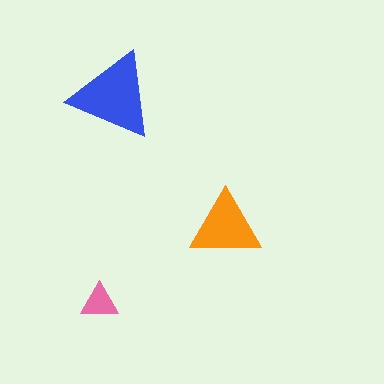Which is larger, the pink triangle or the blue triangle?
The blue one.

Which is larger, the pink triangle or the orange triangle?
The orange one.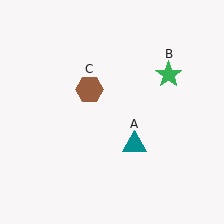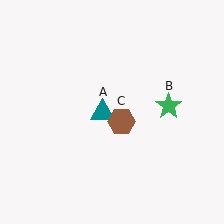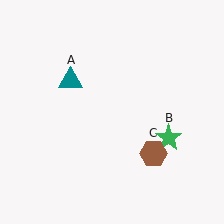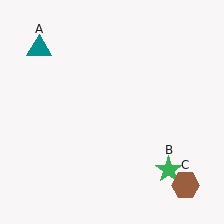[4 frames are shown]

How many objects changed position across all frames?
3 objects changed position: teal triangle (object A), green star (object B), brown hexagon (object C).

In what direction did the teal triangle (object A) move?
The teal triangle (object A) moved up and to the left.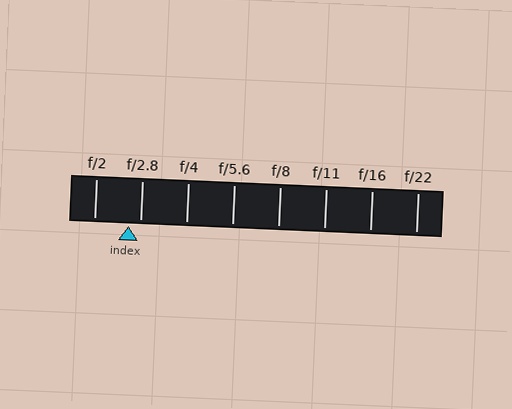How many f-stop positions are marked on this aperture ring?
There are 8 f-stop positions marked.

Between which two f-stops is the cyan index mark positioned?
The index mark is between f/2 and f/2.8.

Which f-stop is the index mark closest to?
The index mark is closest to f/2.8.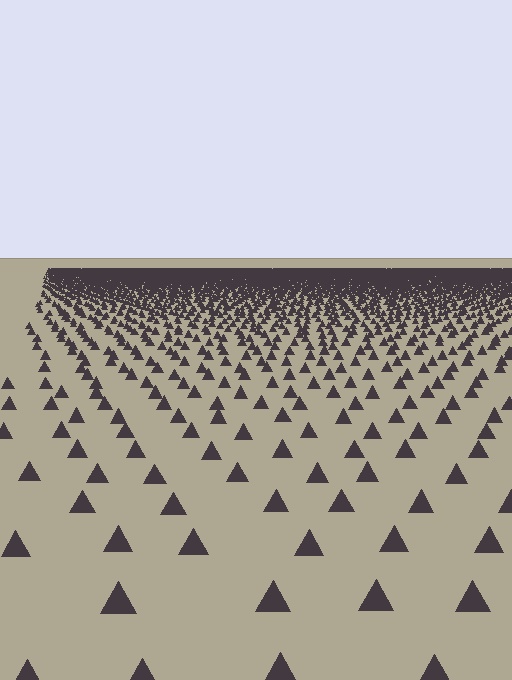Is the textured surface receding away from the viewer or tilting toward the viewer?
The surface is receding away from the viewer. Texture elements get smaller and denser toward the top.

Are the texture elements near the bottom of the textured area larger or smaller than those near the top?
Larger. Near the bottom, elements are closer to the viewer and appear at a bigger on-screen size.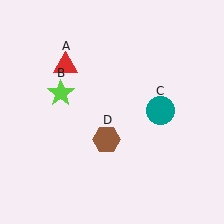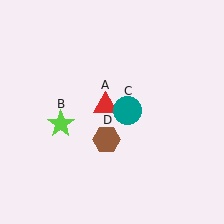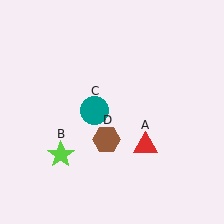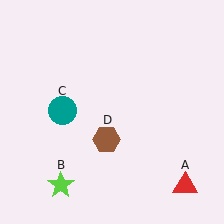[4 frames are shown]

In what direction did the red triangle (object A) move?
The red triangle (object A) moved down and to the right.